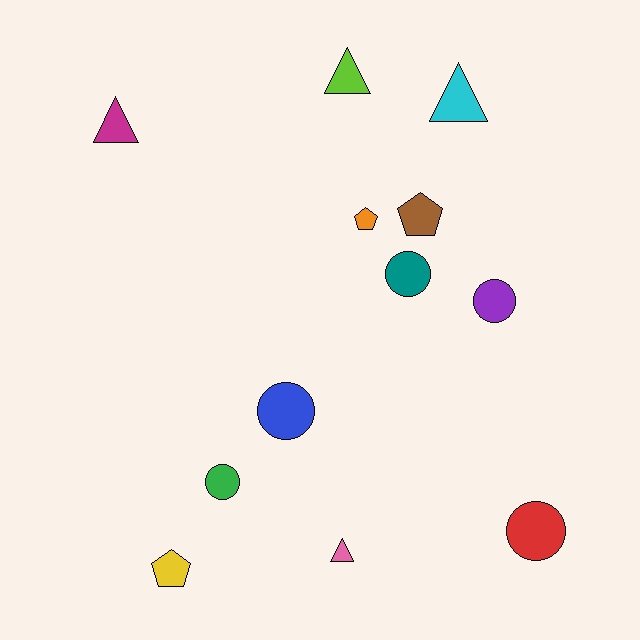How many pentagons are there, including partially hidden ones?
There are 3 pentagons.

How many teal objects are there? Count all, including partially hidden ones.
There is 1 teal object.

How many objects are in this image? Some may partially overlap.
There are 12 objects.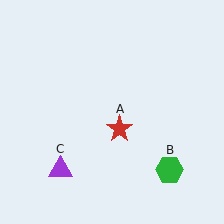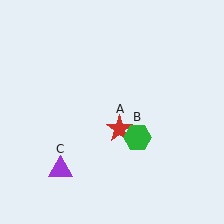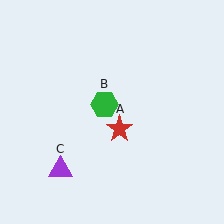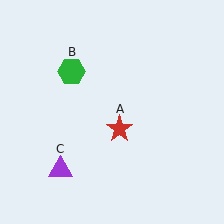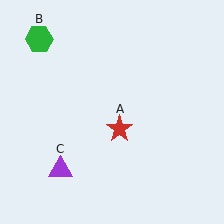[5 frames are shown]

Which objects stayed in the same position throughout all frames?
Red star (object A) and purple triangle (object C) remained stationary.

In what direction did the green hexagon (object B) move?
The green hexagon (object B) moved up and to the left.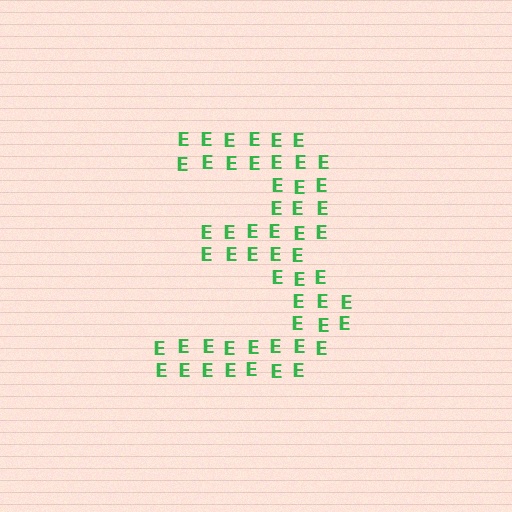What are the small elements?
The small elements are letter E's.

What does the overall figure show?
The overall figure shows the digit 3.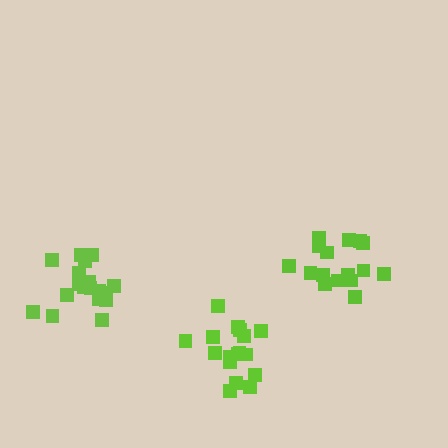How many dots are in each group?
Group 1: 16 dots, Group 2: 17 dots, Group 3: 18 dots (51 total).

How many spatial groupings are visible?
There are 3 spatial groupings.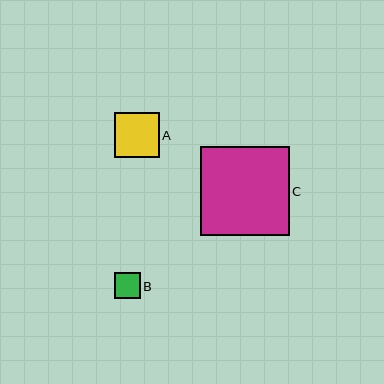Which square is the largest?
Square C is the largest with a size of approximately 89 pixels.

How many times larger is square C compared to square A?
Square C is approximately 2.0 times the size of square A.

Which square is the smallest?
Square B is the smallest with a size of approximately 26 pixels.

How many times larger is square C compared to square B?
Square C is approximately 3.4 times the size of square B.